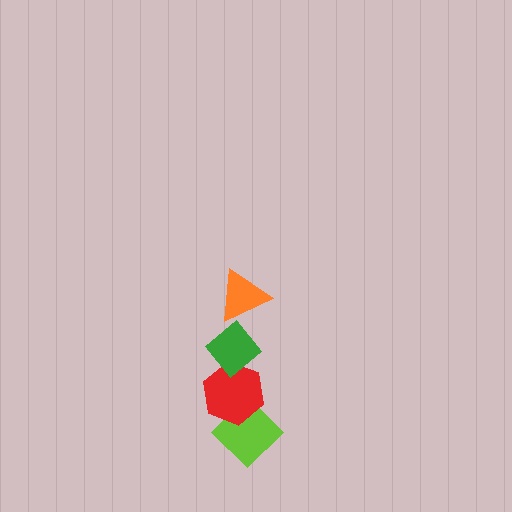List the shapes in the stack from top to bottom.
From top to bottom: the orange triangle, the green diamond, the red hexagon, the lime diamond.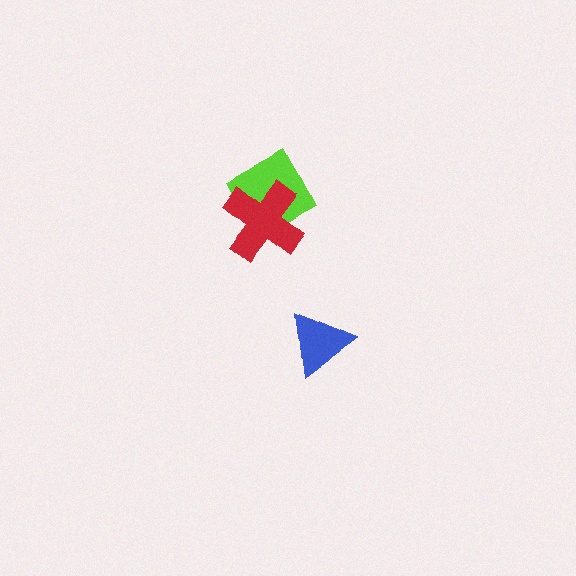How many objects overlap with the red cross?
1 object overlaps with the red cross.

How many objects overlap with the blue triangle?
0 objects overlap with the blue triangle.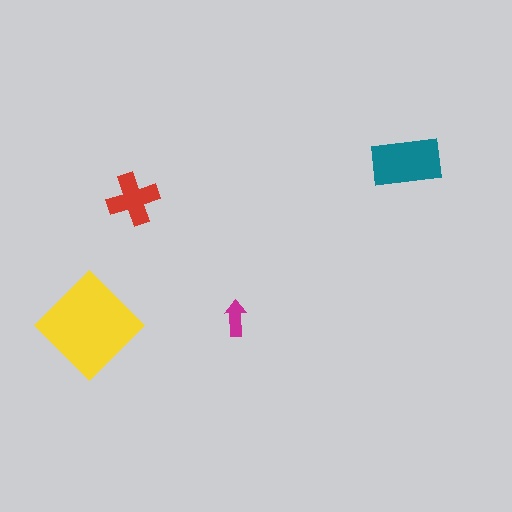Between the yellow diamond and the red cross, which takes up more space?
The yellow diamond.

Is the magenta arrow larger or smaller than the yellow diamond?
Smaller.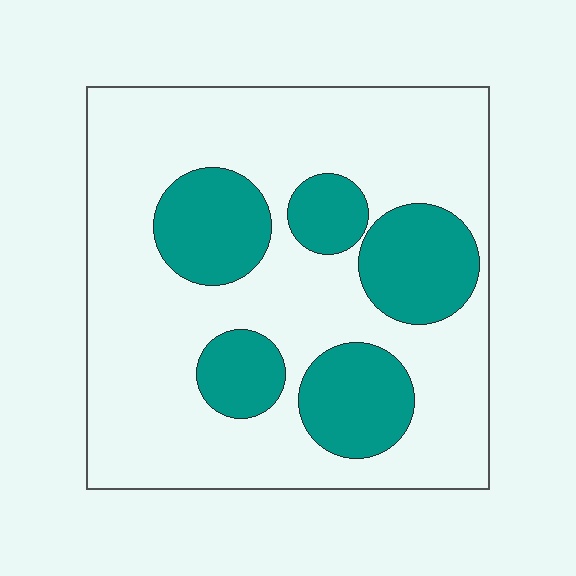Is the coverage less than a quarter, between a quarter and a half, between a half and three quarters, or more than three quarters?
Between a quarter and a half.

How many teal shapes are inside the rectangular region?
5.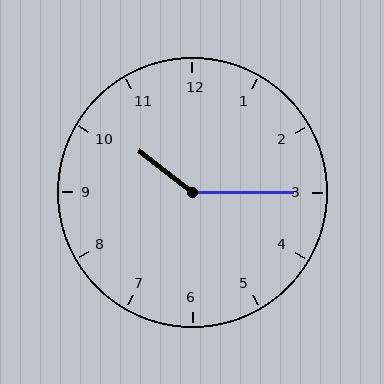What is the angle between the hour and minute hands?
Approximately 142 degrees.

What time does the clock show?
10:15.